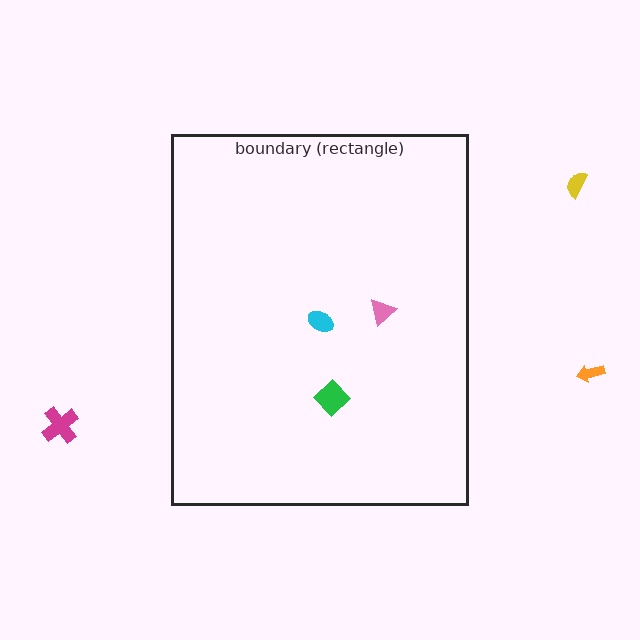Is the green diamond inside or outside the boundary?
Inside.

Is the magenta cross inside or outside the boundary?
Outside.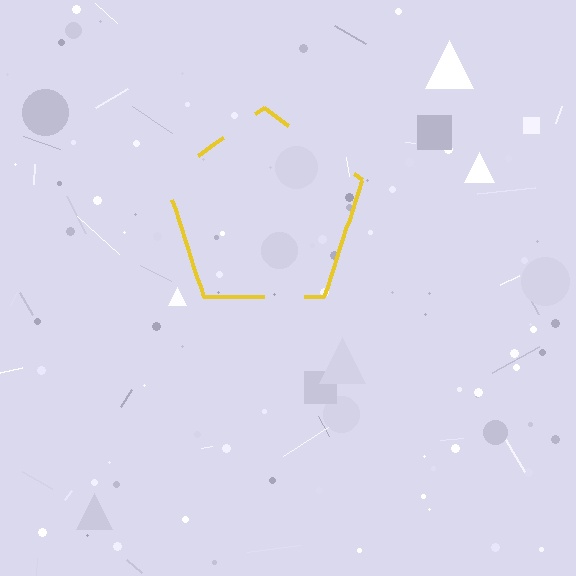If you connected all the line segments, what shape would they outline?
They would outline a pentagon.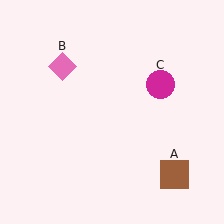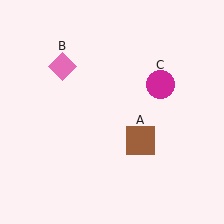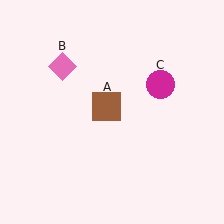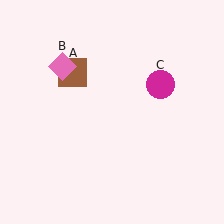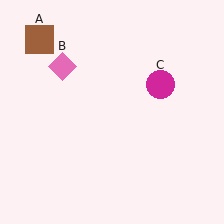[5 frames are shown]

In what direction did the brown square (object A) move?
The brown square (object A) moved up and to the left.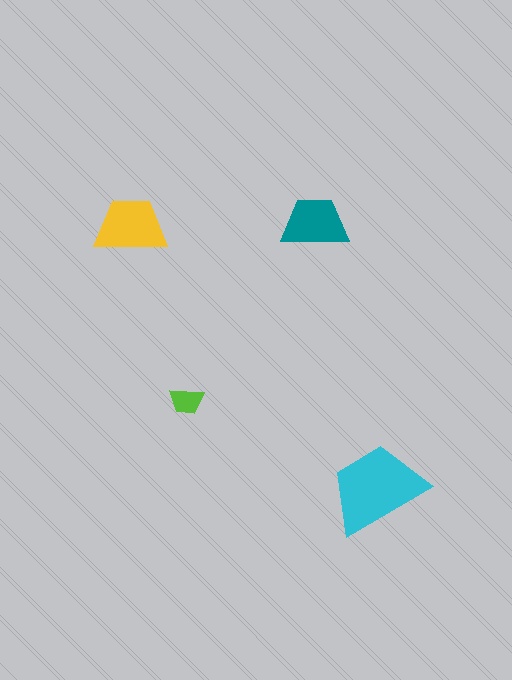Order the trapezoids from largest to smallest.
the cyan one, the yellow one, the teal one, the lime one.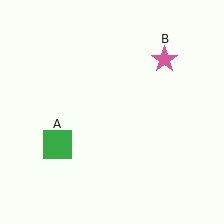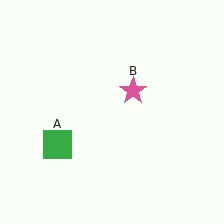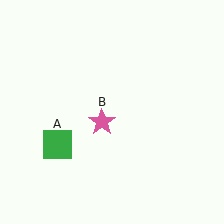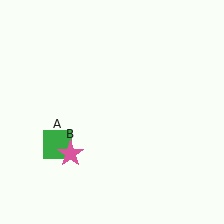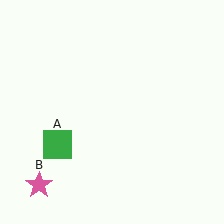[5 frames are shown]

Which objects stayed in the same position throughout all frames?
Green square (object A) remained stationary.